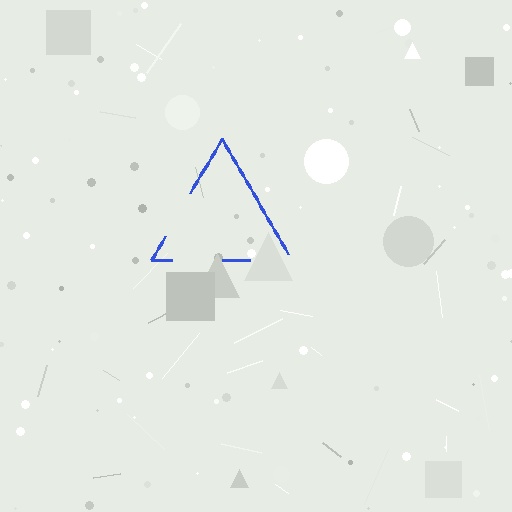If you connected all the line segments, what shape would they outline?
They would outline a triangle.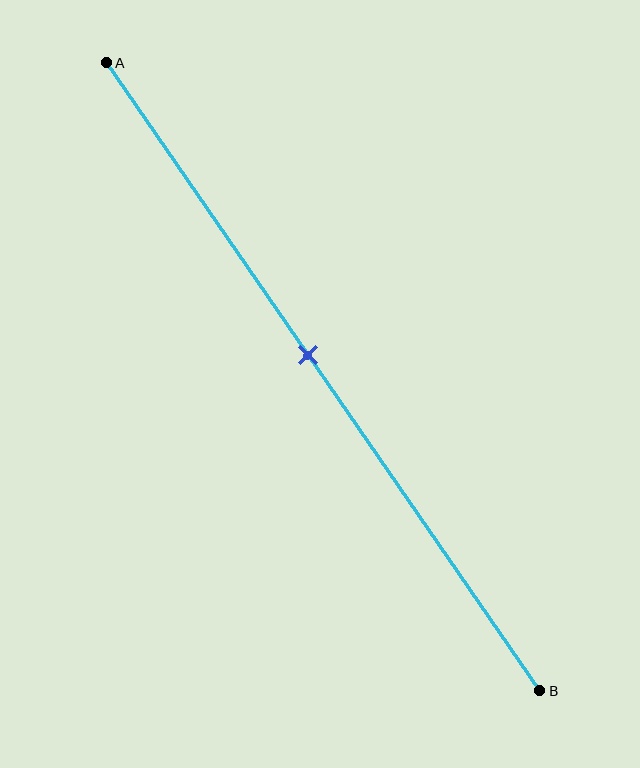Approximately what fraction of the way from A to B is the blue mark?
The blue mark is approximately 45% of the way from A to B.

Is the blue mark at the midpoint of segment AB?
No, the mark is at about 45% from A, not at the 50% midpoint.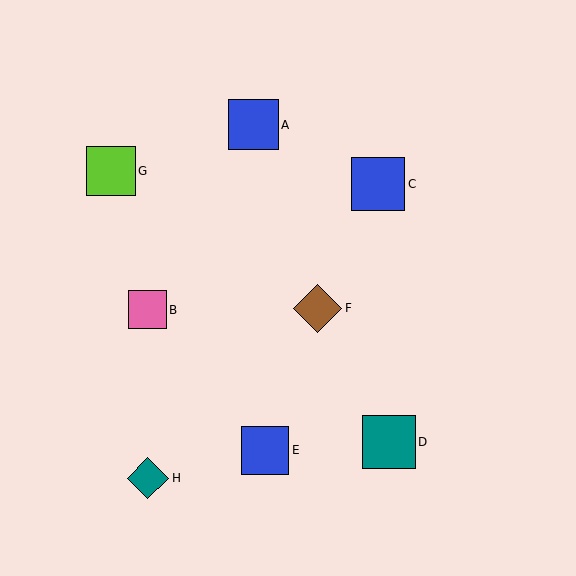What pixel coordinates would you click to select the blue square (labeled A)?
Click at (253, 125) to select the blue square A.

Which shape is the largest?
The blue square (labeled C) is the largest.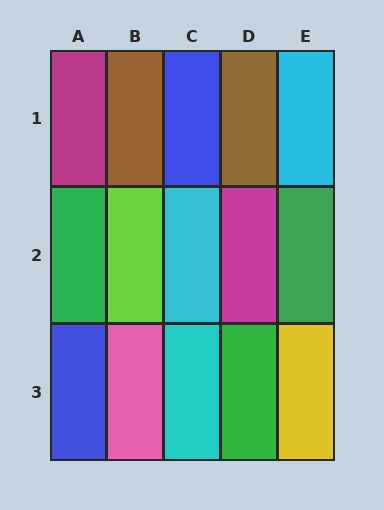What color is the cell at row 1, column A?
Magenta.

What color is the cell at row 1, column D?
Brown.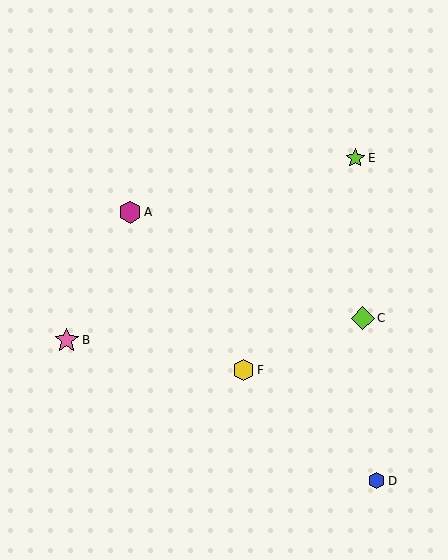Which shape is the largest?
The pink star (labeled B) is the largest.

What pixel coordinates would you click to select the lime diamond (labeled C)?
Click at (363, 318) to select the lime diamond C.